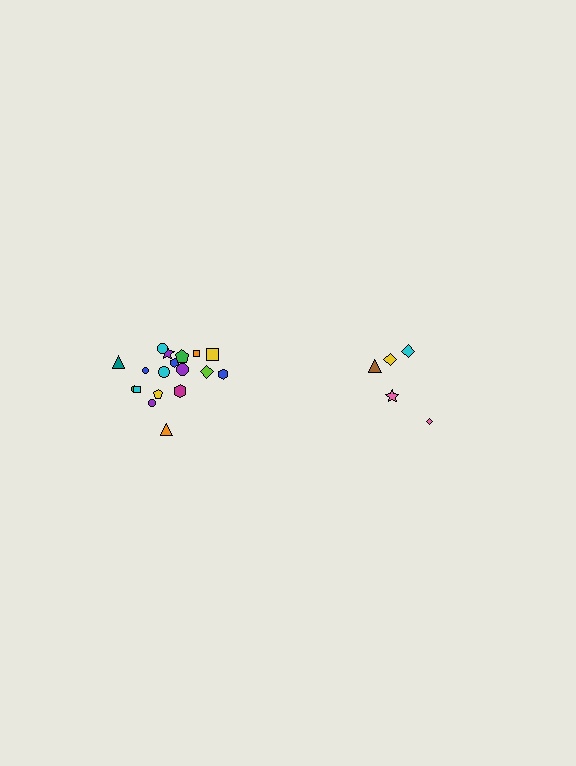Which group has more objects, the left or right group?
The left group.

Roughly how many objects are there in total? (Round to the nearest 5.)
Roughly 25 objects in total.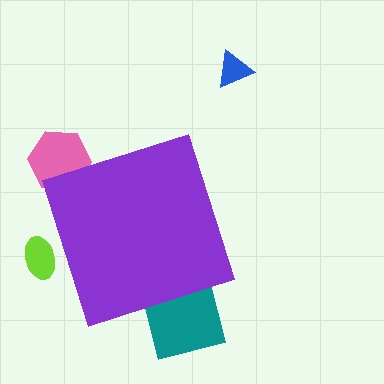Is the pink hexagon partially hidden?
Yes, the pink hexagon is partially hidden behind the purple diamond.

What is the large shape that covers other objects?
A purple diamond.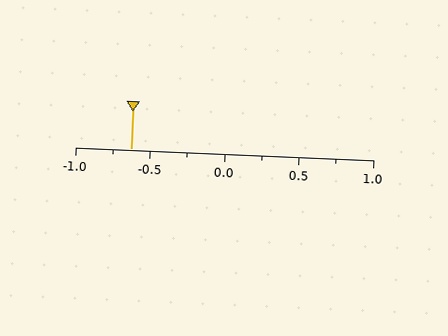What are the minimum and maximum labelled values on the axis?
The axis runs from -1.0 to 1.0.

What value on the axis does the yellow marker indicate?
The marker indicates approximately -0.62.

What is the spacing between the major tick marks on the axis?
The major ticks are spaced 0.5 apart.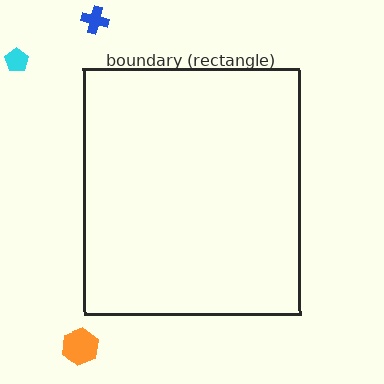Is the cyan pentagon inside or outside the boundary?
Outside.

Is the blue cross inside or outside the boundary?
Outside.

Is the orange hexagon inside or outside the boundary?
Outside.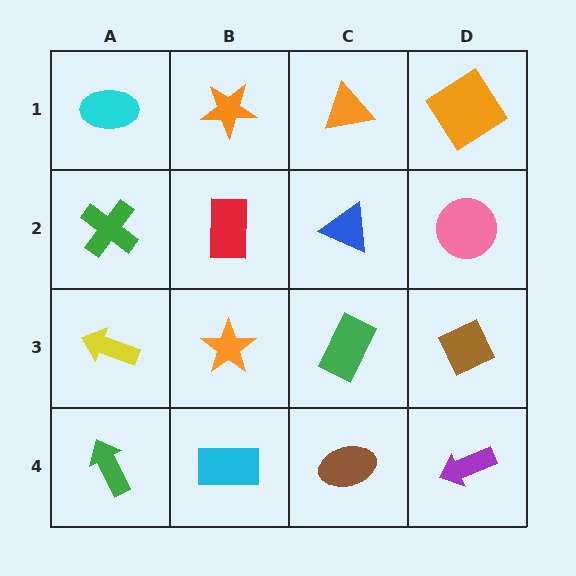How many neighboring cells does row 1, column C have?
3.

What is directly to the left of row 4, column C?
A cyan rectangle.